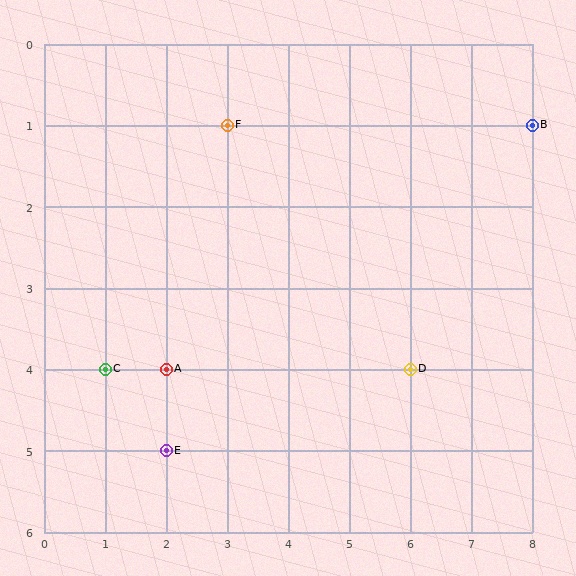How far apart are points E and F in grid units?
Points E and F are 1 column and 4 rows apart (about 4.1 grid units diagonally).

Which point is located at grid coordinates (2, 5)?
Point E is at (2, 5).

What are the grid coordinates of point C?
Point C is at grid coordinates (1, 4).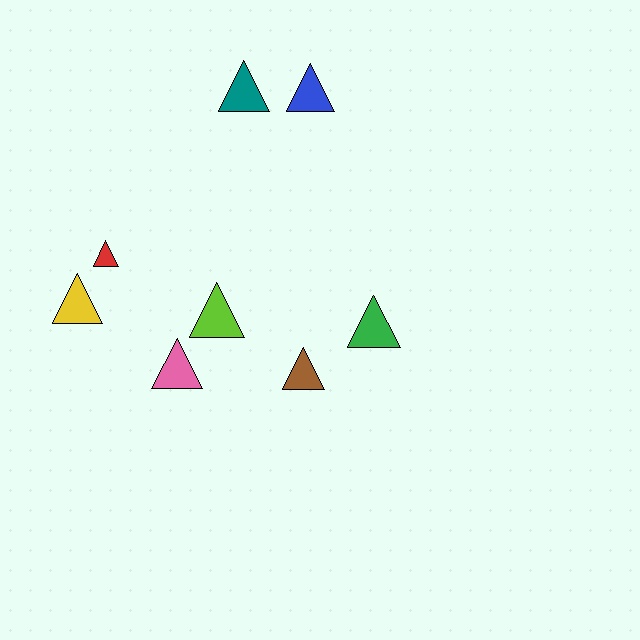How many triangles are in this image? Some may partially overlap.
There are 8 triangles.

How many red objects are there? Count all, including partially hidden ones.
There is 1 red object.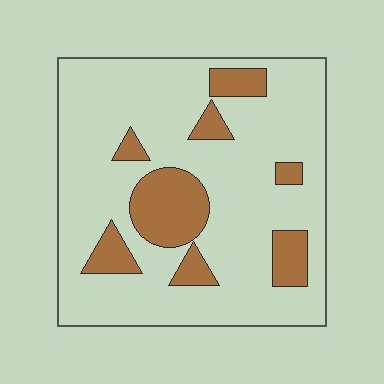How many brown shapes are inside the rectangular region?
8.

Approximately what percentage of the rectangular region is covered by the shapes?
Approximately 20%.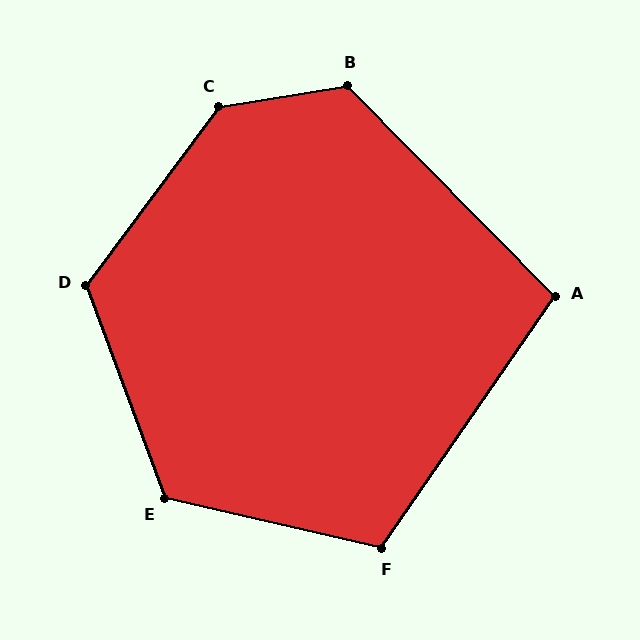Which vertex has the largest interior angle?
C, at approximately 136 degrees.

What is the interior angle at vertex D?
Approximately 123 degrees (obtuse).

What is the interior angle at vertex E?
Approximately 123 degrees (obtuse).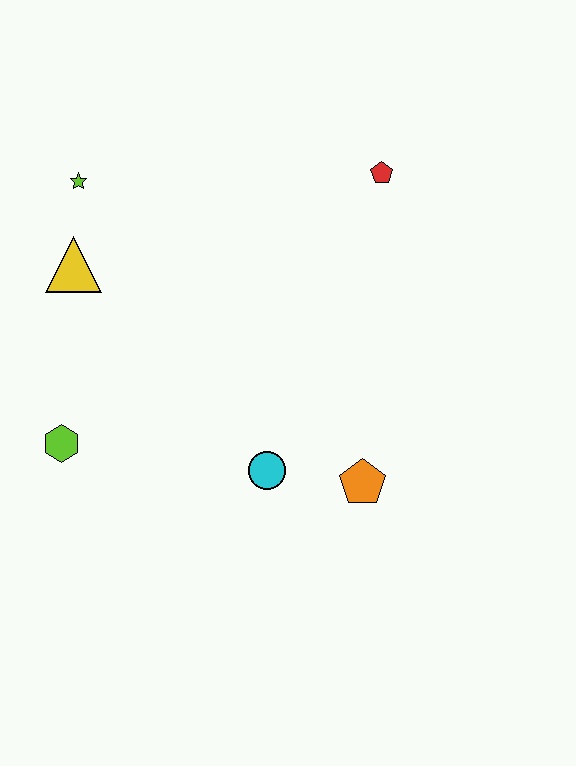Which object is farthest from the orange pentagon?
The lime star is farthest from the orange pentagon.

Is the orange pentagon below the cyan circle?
Yes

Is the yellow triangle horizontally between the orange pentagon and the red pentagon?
No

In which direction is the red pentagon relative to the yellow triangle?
The red pentagon is to the right of the yellow triangle.